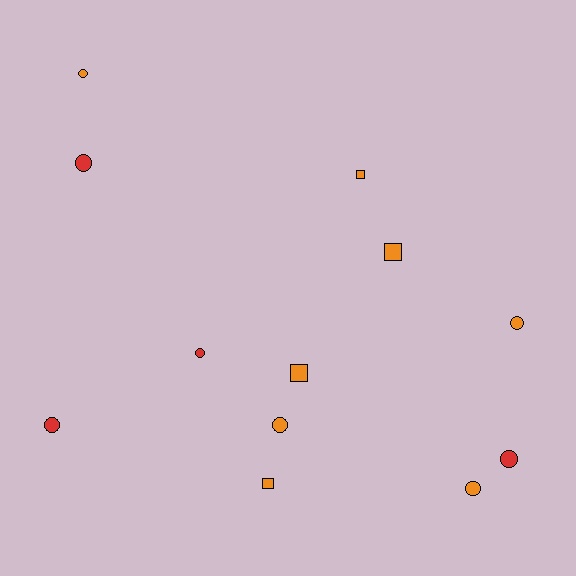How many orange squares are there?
There are 4 orange squares.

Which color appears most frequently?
Orange, with 8 objects.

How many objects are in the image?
There are 12 objects.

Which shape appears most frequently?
Circle, with 8 objects.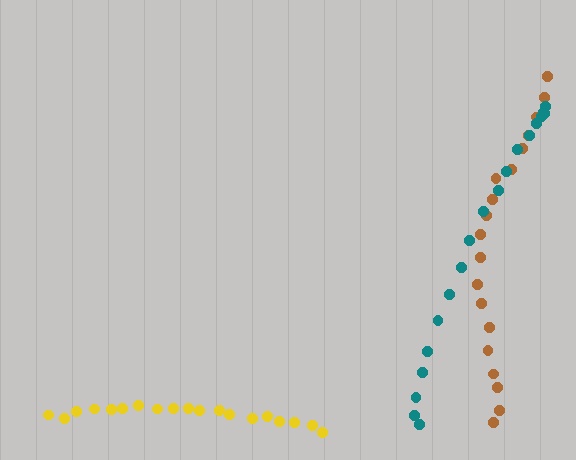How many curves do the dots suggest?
There are 3 distinct paths.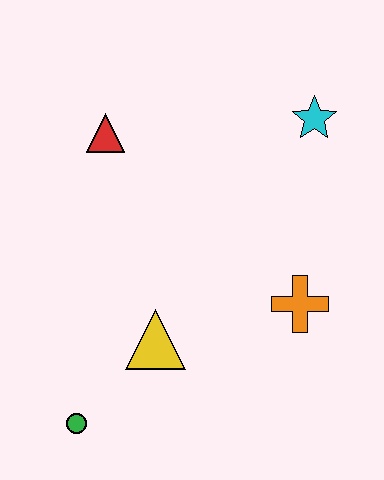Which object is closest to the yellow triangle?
The green circle is closest to the yellow triangle.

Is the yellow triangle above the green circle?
Yes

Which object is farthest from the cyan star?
The green circle is farthest from the cyan star.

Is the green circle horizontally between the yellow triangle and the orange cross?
No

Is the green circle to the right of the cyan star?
No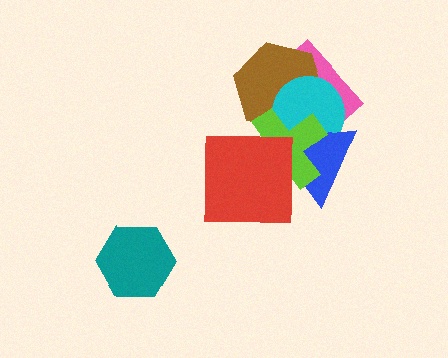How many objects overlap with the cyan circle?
4 objects overlap with the cyan circle.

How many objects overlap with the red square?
2 objects overlap with the red square.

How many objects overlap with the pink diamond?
4 objects overlap with the pink diamond.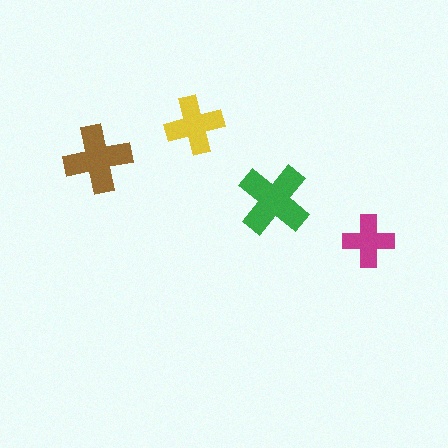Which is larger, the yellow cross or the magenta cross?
The yellow one.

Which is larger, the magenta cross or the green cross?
The green one.